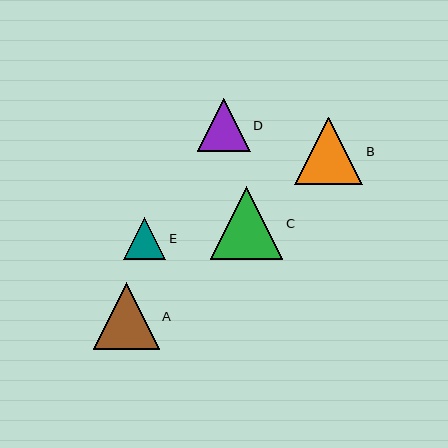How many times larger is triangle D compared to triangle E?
Triangle D is approximately 1.3 times the size of triangle E.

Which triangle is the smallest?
Triangle E is the smallest with a size of approximately 42 pixels.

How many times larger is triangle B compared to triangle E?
Triangle B is approximately 1.6 times the size of triangle E.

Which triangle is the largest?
Triangle C is the largest with a size of approximately 72 pixels.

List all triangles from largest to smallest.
From largest to smallest: C, B, A, D, E.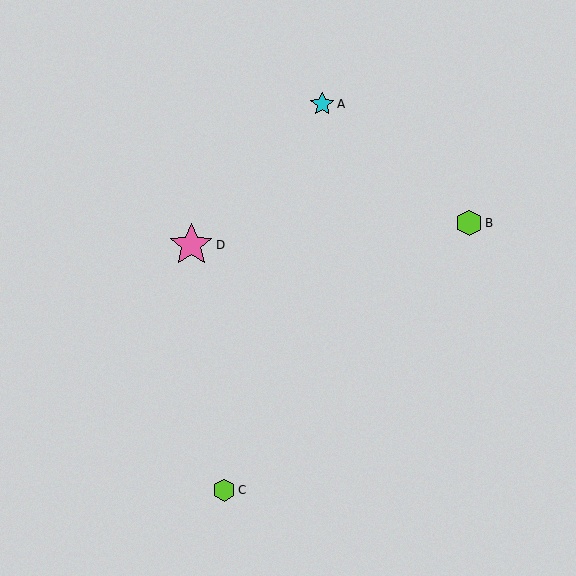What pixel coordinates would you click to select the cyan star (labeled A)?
Click at (322, 104) to select the cyan star A.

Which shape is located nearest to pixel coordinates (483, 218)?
The lime hexagon (labeled B) at (469, 223) is nearest to that location.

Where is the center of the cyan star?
The center of the cyan star is at (322, 104).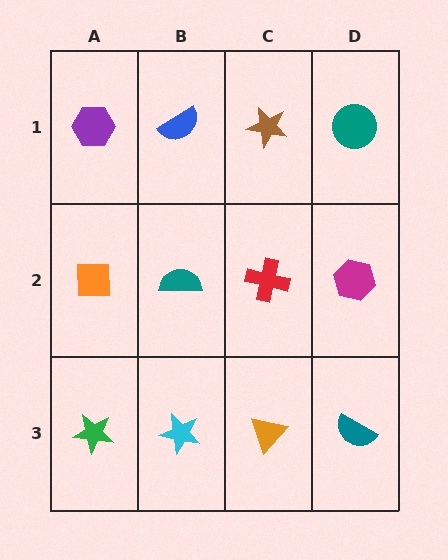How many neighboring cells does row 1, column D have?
2.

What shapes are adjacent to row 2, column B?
A blue semicircle (row 1, column B), a cyan star (row 3, column B), an orange square (row 2, column A), a red cross (row 2, column C).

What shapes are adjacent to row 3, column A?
An orange square (row 2, column A), a cyan star (row 3, column B).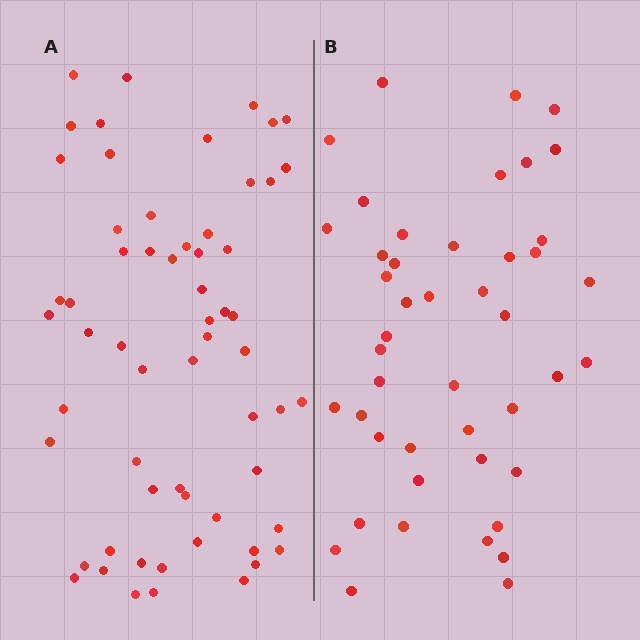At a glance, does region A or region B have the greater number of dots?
Region A (the left region) has more dots.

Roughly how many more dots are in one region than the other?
Region A has approximately 15 more dots than region B.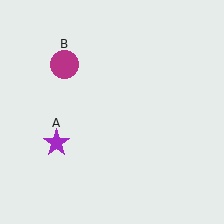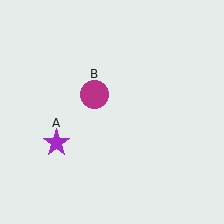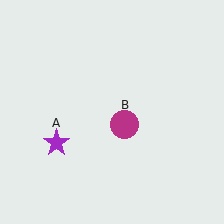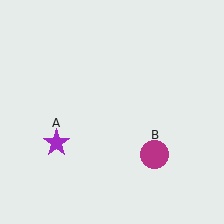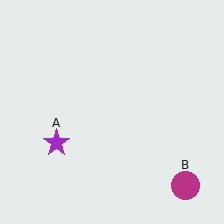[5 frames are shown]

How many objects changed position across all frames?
1 object changed position: magenta circle (object B).